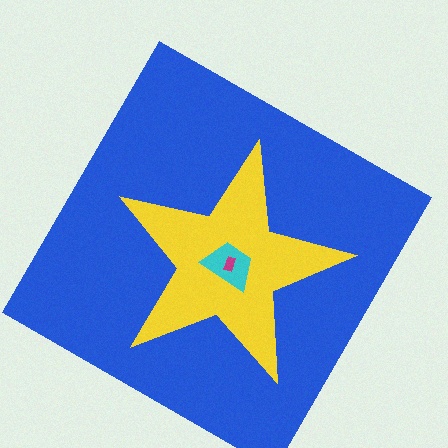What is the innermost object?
The magenta rectangle.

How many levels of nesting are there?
4.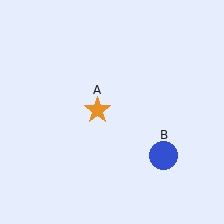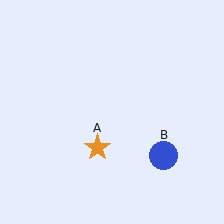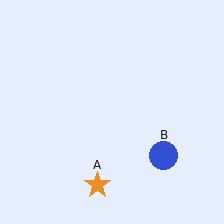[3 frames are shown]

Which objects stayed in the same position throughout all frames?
Blue circle (object B) remained stationary.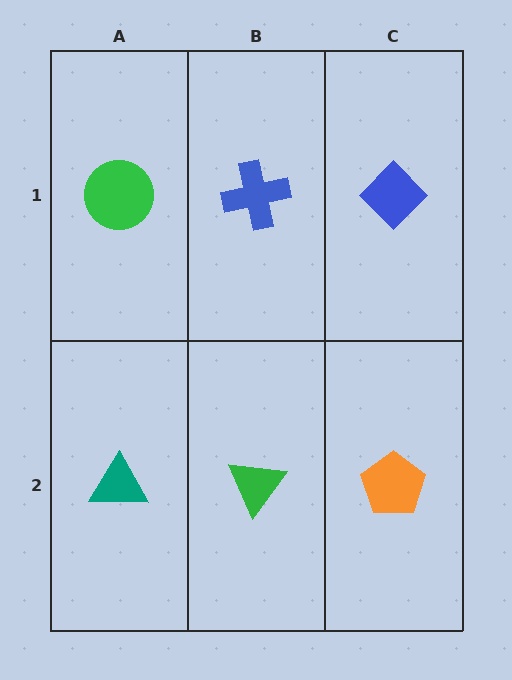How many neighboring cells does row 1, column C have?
2.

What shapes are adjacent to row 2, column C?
A blue diamond (row 1, column C), a green triangle (row 2, column B).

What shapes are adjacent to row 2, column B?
A blue cross (row 1, column B), a teal triangle (row 2, column A), an orange pentagon (row 2, column C).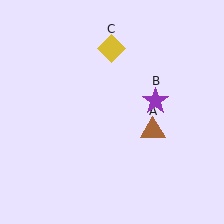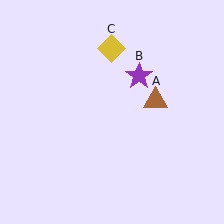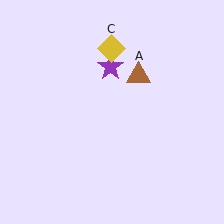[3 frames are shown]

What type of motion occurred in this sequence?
The brown triangle (object A), purple star (object B) rotated counterclockwise around the center of the scene.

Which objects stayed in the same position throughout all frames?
Yellow diamond (object C) remained stationary.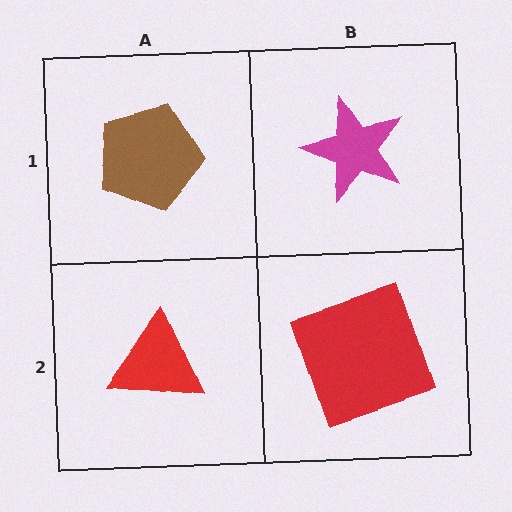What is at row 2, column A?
A red triangle.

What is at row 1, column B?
A magenta star.